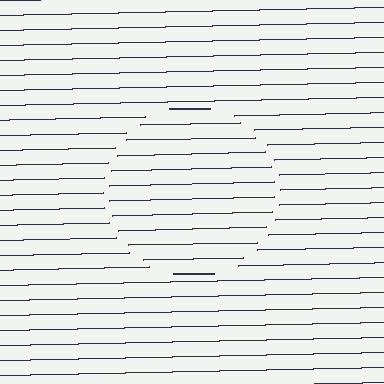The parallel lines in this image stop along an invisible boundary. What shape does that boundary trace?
An illusory circle. The interior of the shape contains the same grating, shifted by half a period — the contour is defined by the phase discontinuity where line-ends from the inner and outer gratings abut.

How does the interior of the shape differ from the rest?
The interior of the shape contains the same grating, shifted by half a period — the contour is defined by the phase discontinuity where line-ends from the inner and outer gratings abut.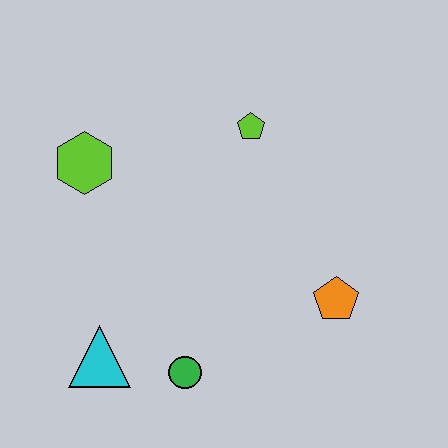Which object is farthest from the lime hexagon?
The orange pentagon is farthest from the lime hexagon.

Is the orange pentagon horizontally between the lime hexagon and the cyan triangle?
No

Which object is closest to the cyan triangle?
The green circle is closest to the cyan triangle.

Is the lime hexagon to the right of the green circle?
No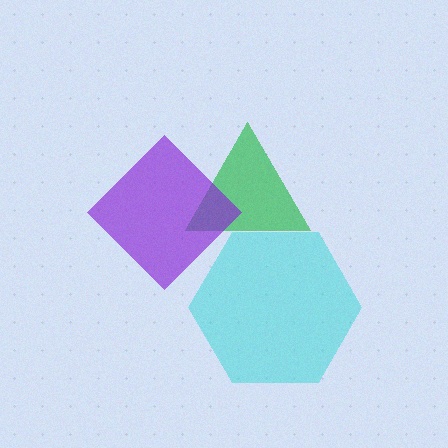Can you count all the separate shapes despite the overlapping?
Yes, there are 3 separate shapes.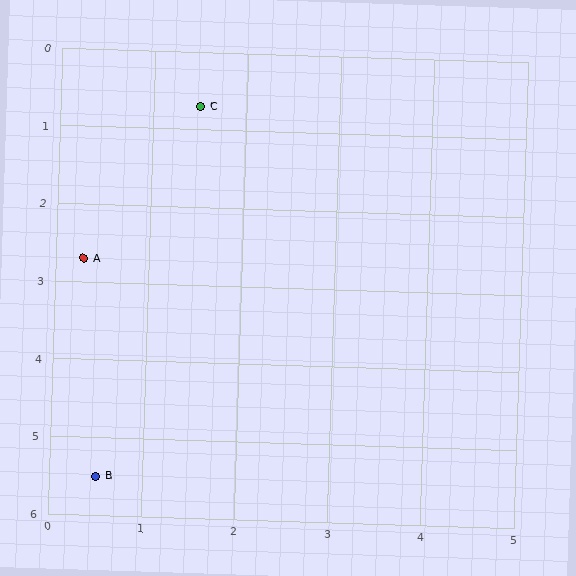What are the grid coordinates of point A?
Point A is at approximately (0.3, 2.7).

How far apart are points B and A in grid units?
Points B and A are about 2.8 grid units apart.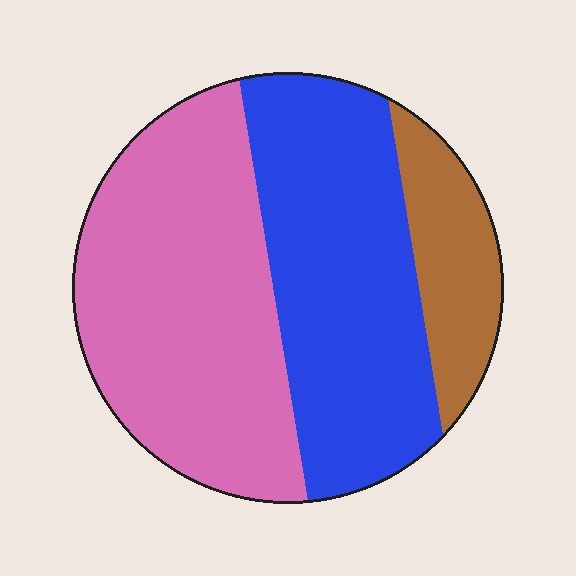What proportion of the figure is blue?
Blue covers 40% of the figure.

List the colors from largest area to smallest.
From largest to smallest: pink, blue, brown.